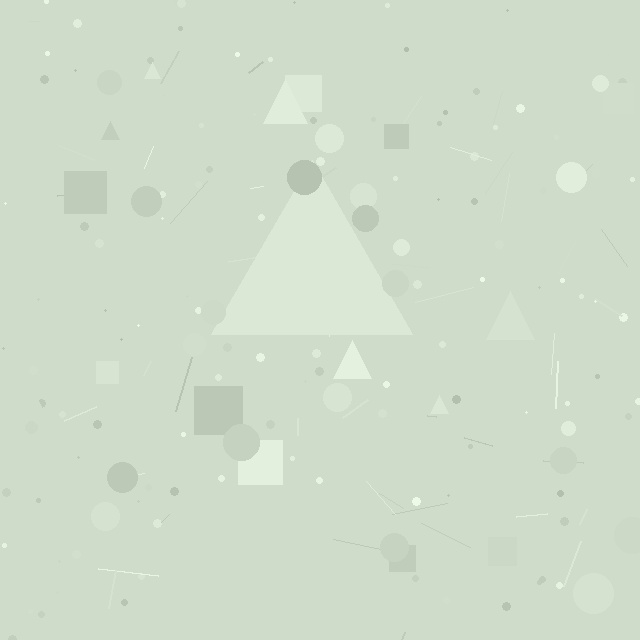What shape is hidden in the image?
A triangle is hidden in the image.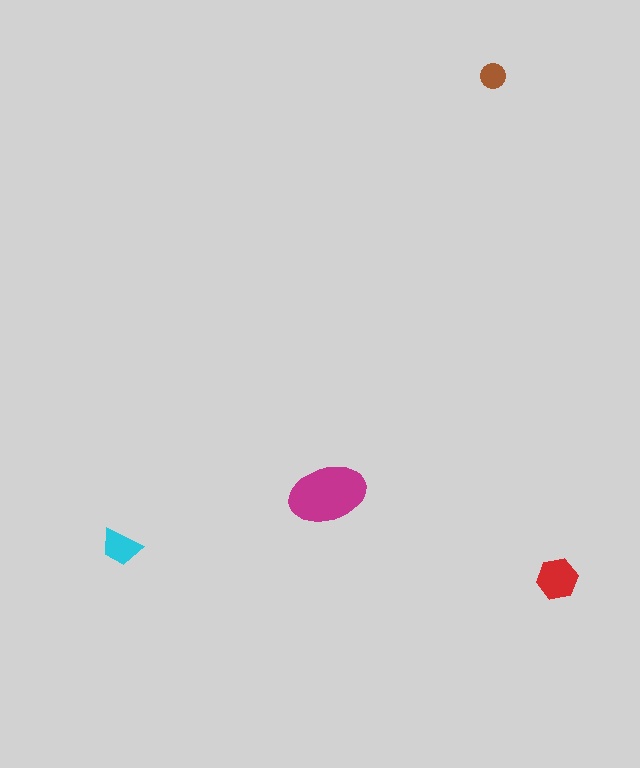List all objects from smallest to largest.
The brown circle, the cyan trapezoid, the red hexagon, the magenta ellipse.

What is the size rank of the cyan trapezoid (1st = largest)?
3rd.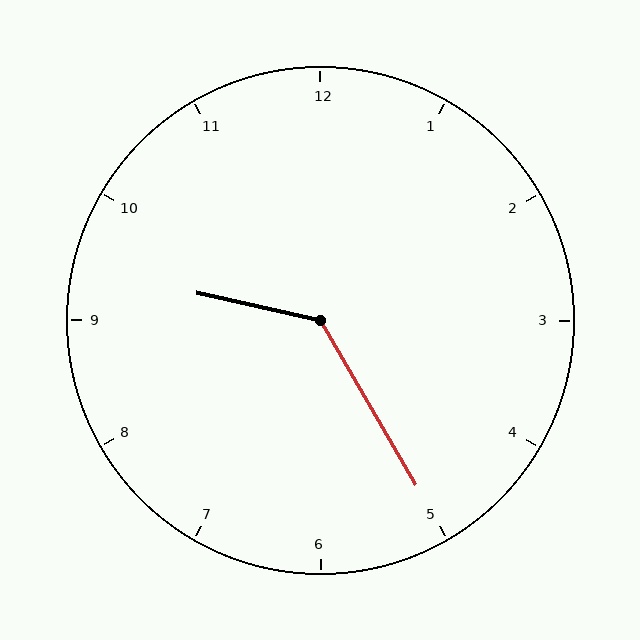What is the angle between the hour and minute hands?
Approximately 132 degrees.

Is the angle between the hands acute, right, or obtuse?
It is obtuse.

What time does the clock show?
9:25.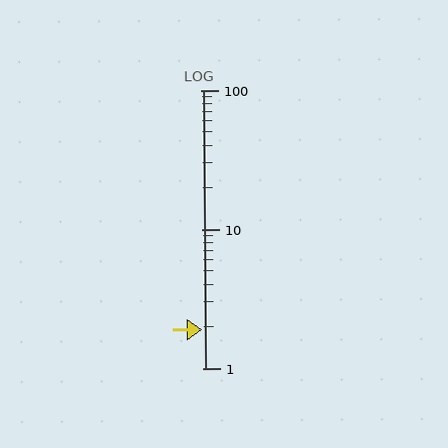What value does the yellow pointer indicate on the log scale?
The pointer indicates approximately 1.9.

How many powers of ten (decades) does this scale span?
The scale spans 2 decades, from 1 to 100.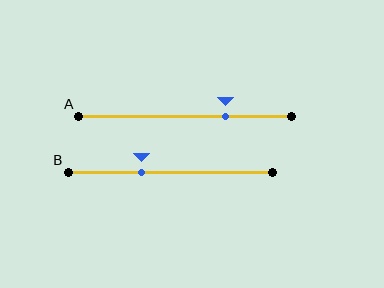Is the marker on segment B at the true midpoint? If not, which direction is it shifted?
No, the marker on segment B is shifted to the left by about 14% of the segment length.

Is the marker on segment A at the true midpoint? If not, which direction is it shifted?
No, the marker on segment A is shifted to the right by about 19% of the segment length.